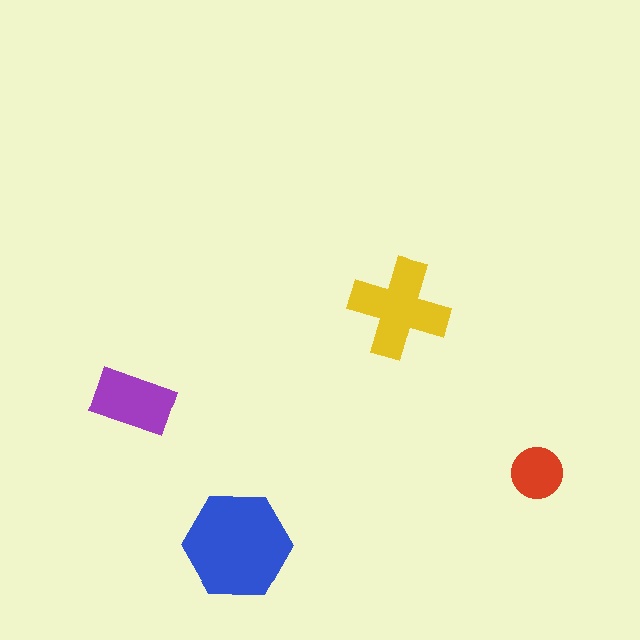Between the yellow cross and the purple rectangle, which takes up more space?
The yellow cross.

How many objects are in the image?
There are 4 objects in the image.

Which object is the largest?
The blue hexagon.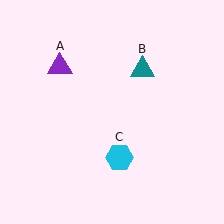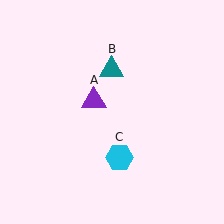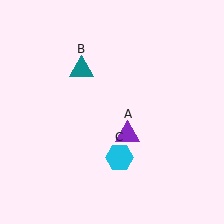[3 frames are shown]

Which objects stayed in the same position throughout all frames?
Cyan hexagon (object C) remained stationary.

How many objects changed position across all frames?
2 objects changed position: purple triangle (object A), teal triangle (object B).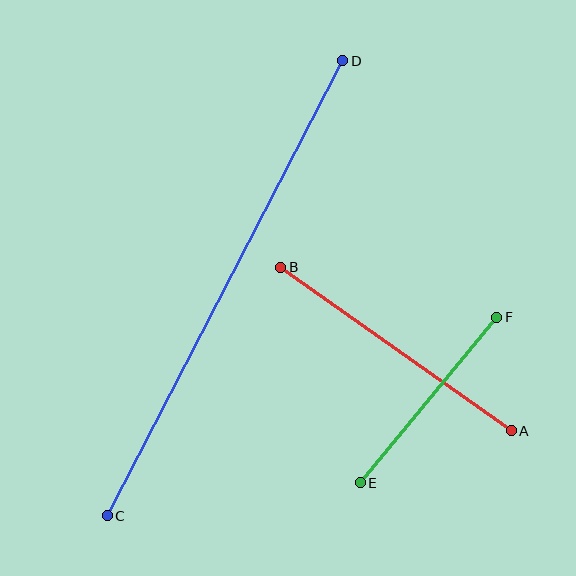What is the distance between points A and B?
The distance is approximately 283 pixels.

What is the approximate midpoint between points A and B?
The midpoint is at approximately (396, 349) pixels.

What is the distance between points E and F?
The distance is approximately 215 pixels.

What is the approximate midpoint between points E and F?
The midpoint is at approximately (428, 400) pixels.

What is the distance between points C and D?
The distance is approximately 513 pixels.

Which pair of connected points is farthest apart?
Points C and D are farthest apart.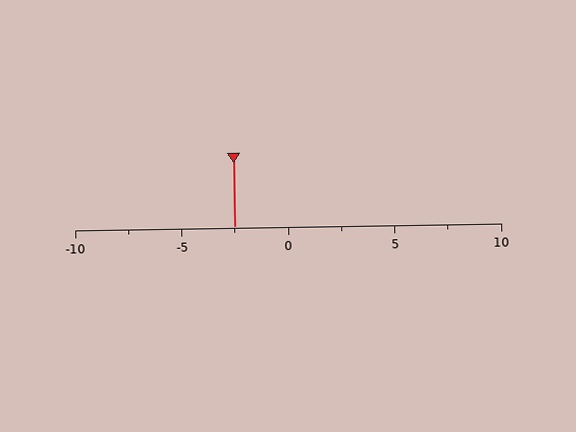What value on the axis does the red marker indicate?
The marker indicates approximately -2.5.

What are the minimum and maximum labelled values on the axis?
The axis runs from -10 to 10.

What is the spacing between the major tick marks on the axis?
The major ticks are spaced 5 apart.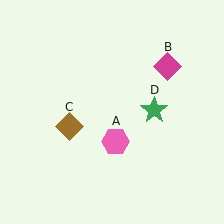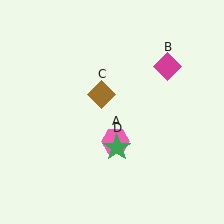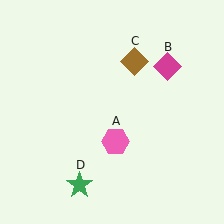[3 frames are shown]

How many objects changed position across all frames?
2 objects changed position: brown diamond (object C), green star (object D).